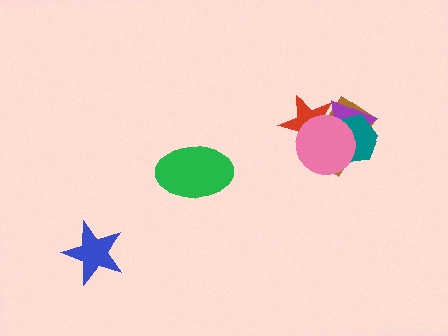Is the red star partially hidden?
Yes, it is partially covered by another shape.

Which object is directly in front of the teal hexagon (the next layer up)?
The red star is directly in front of the teal hexagon.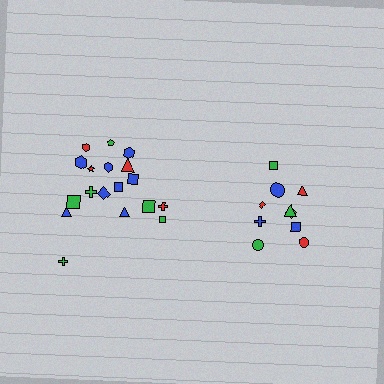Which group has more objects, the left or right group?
The left group.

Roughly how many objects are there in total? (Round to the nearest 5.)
Roughly 30 objects in total.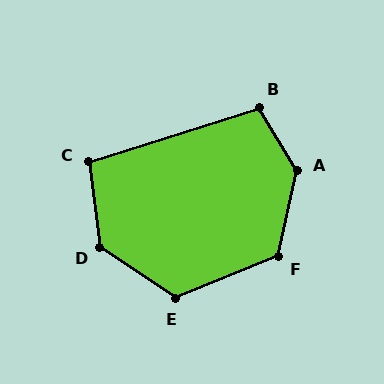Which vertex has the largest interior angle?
A, at approximately 136 degrees.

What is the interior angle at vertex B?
Approximately 104 degrees (obtuse).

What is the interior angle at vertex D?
Approximately 131 degrees (obtuse).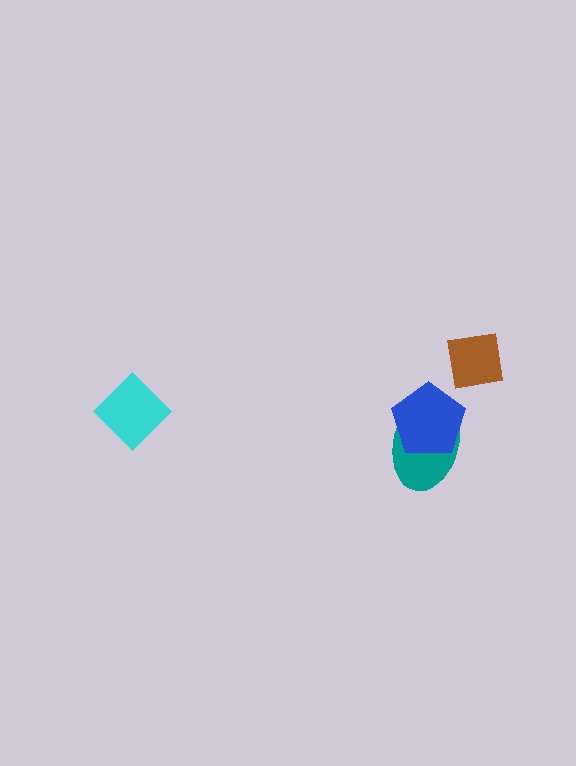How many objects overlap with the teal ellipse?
1 object overlaps with the teal ellipse.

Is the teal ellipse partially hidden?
Yes, it is partially covered by another shape.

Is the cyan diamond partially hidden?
No, no other shape covers it.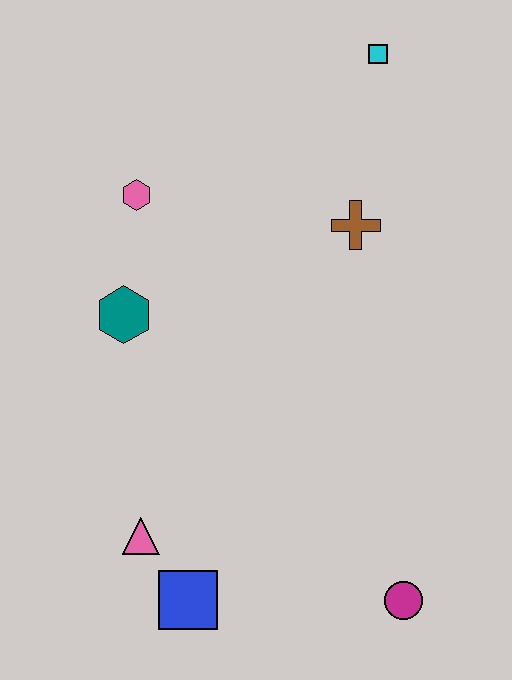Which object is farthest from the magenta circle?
The cyan square is farthest from the magenta circle.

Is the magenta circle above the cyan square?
No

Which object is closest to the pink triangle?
The blue square is closest to the pink triangle.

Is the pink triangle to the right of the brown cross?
No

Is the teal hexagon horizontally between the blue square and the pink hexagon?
No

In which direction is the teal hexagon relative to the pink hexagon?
The teal hexagon is below the pink hexagon.